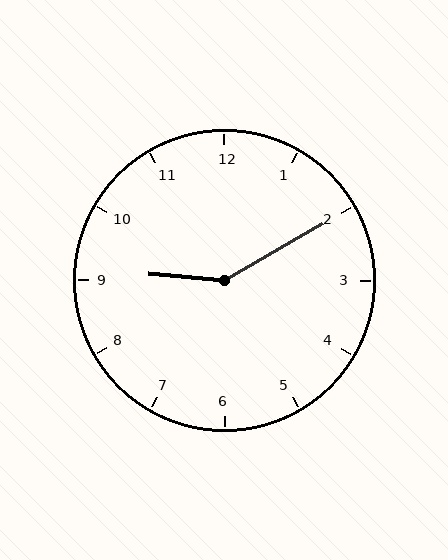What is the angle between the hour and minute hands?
Approximately 145 degrees.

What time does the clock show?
9:10.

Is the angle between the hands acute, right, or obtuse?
It is obtuse.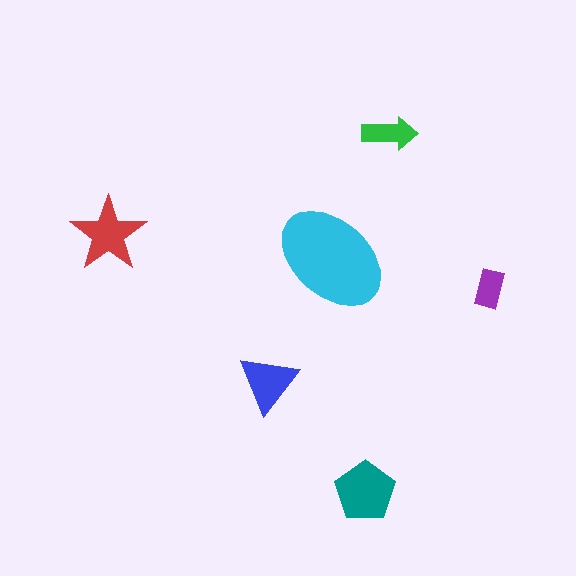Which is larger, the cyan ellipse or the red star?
The cyan ellipse.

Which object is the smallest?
The purple rectangle.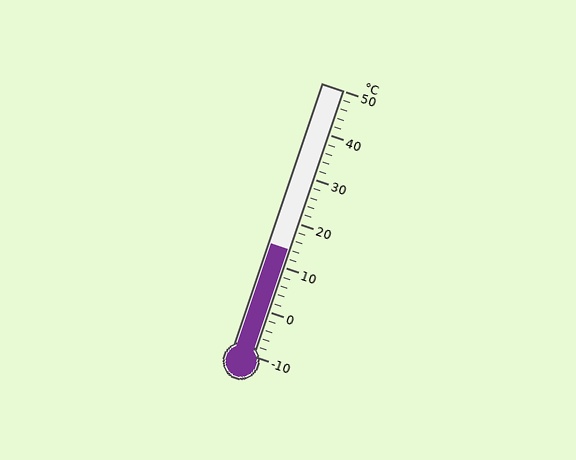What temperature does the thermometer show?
The thermometer shows approximately 14°C.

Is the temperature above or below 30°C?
The temperature is below 30°C.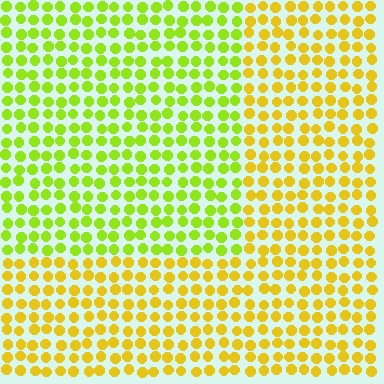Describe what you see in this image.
The image is filled with small yellow elements in a uniform arrangement. A rectangle-shaped region is visible where the elements are tinted to a slightly different hue, forming a subtle color boundary.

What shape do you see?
I see a rectangle.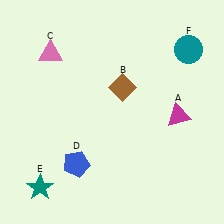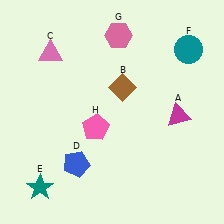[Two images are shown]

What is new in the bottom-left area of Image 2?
A pink pentagon (H) was added in the bottom-left area of Image 2.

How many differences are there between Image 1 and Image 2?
There are 2 differences between the two images.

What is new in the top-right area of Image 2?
A pink hexagon (G) was added in the top-right area of Image 2.